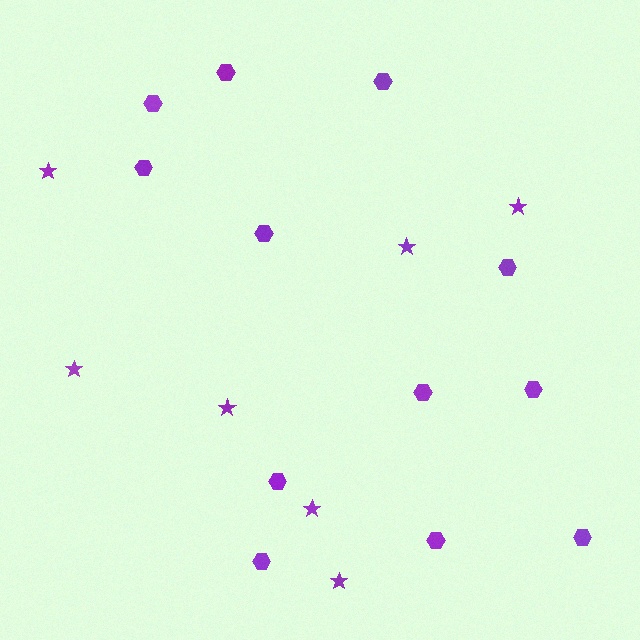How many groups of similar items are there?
There are 2 groups: one group of hexagons (12) and one group of stars (7).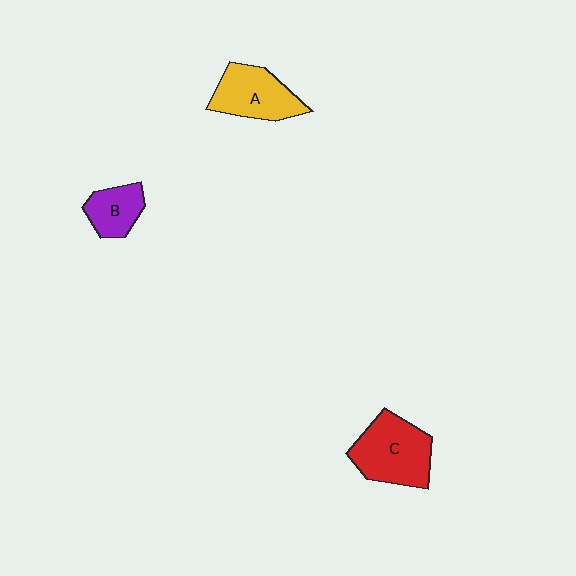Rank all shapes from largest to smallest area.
From largest to smallest: C (red), A (yellow), B (purple).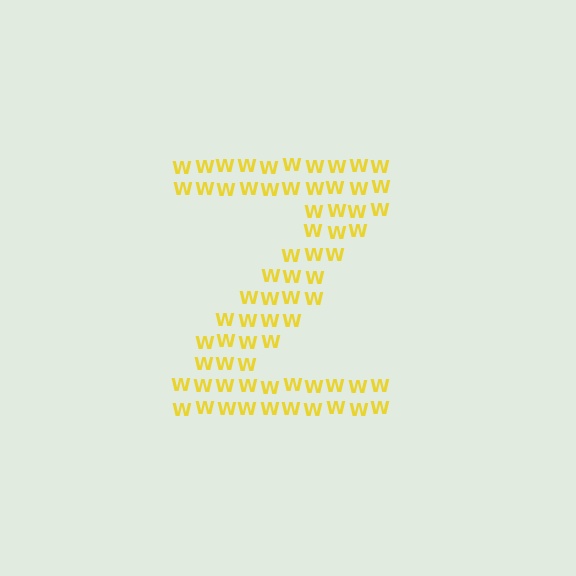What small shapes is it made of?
It is made of small letter W's.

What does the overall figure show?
The overall figure shows the letter Z.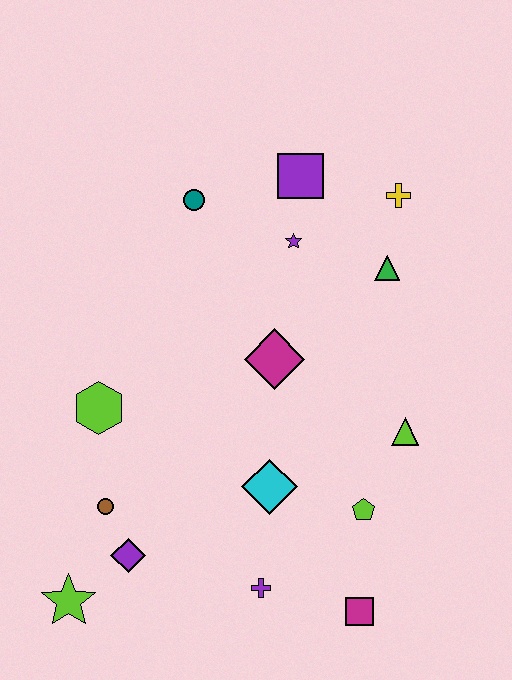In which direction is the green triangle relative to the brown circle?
The green triangle is to the right of the brown circle.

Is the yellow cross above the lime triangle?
Yes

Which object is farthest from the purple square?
The lime star is farthest from the purple square.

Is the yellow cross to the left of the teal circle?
No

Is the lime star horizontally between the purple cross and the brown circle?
No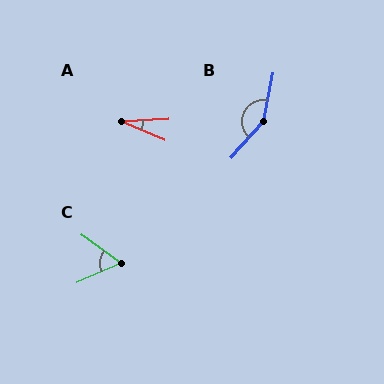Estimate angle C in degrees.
Approximately 60 degrees.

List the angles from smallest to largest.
A (26°), C (60°), B (149°).